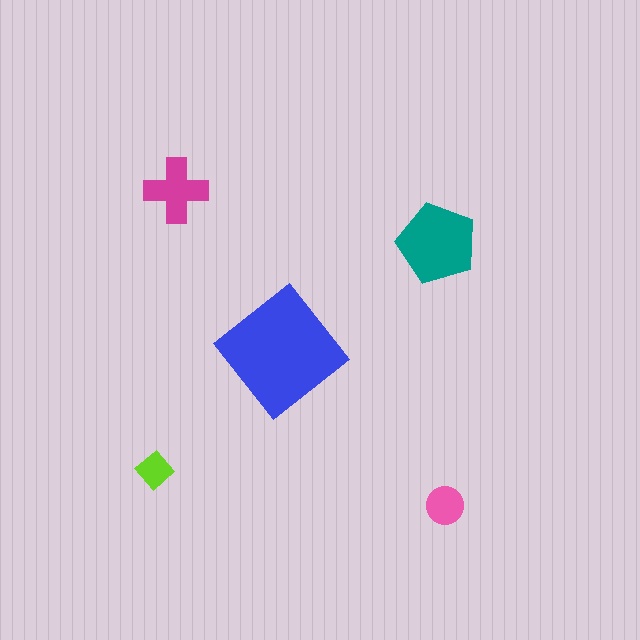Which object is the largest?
The blue diamond.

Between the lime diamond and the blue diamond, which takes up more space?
The blue diamond.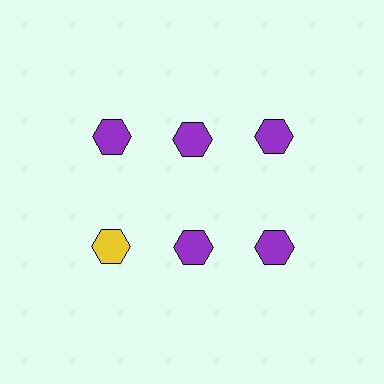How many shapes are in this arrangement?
There are 6 shapes arranged in a grid pattern.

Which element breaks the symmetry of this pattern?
The yellow hexagon in the second row, leftmost column breaks the symmetry. All other shapes are purple hexagons.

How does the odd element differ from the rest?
It has a different color: yellow instead of purple.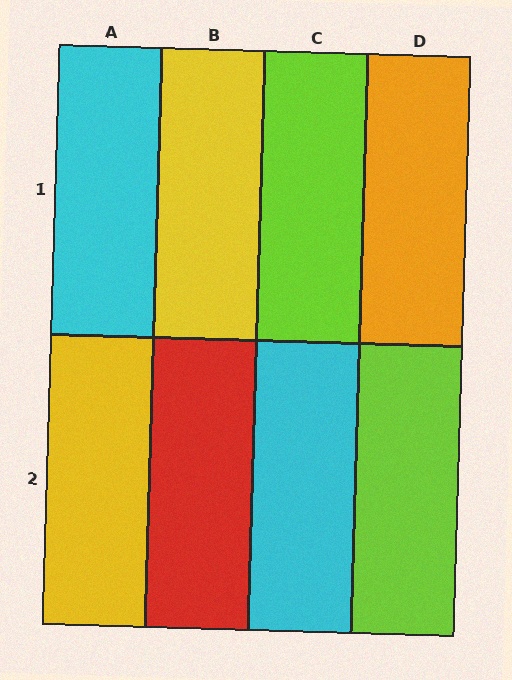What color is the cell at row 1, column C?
Lime.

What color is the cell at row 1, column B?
Yellow.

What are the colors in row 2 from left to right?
Yellow, red, cyan, lime.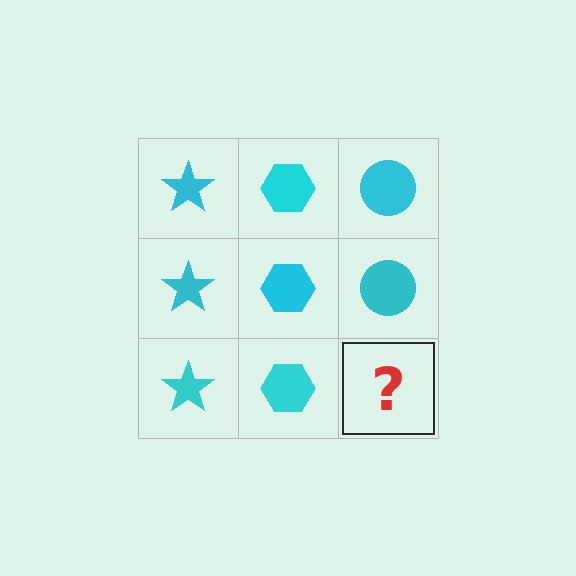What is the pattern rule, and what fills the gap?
The rule is that each column has a consistent shape. The gap should be filled with a cyan circle.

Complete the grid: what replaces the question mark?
The question mark should be replaced with a cyan circle.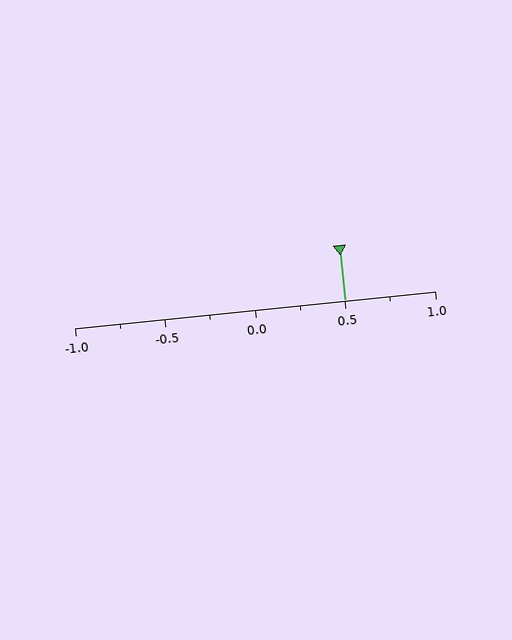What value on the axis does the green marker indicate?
The marker indicates approximately 0.5.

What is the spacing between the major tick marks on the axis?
The major ticks are spaced 0.5 apart.